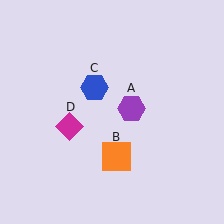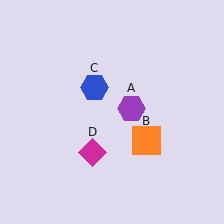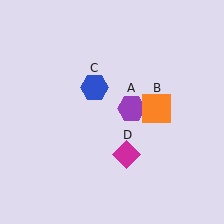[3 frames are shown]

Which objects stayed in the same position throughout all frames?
Purple hexagon (object A) and blue hexagon (object C) remained stationary.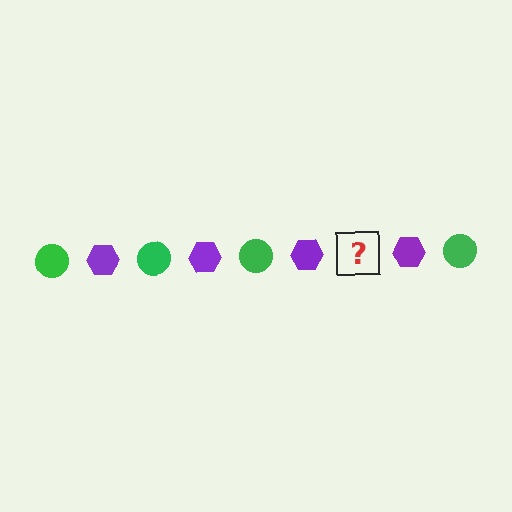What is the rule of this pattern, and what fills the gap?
The rule is that the pattern alternates between green circle and purple hexagon. The gap should be filled with a green circle.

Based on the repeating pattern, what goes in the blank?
The blank should be a green circle.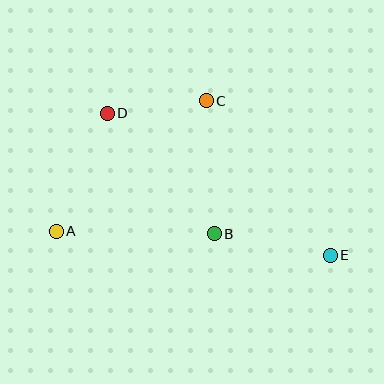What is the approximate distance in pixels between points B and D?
The distance between B and D is approximately 161 pixels.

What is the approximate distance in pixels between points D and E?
The distance between D and E is approximately 264 pixels.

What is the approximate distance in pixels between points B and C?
The distance between B and C is approximately 133 pixels.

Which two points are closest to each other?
Points C and D are closest to each other.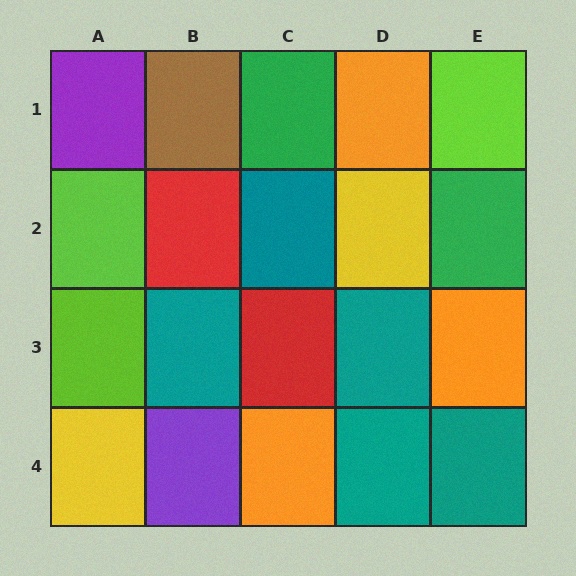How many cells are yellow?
2 cells are yellow.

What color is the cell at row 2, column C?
Teal.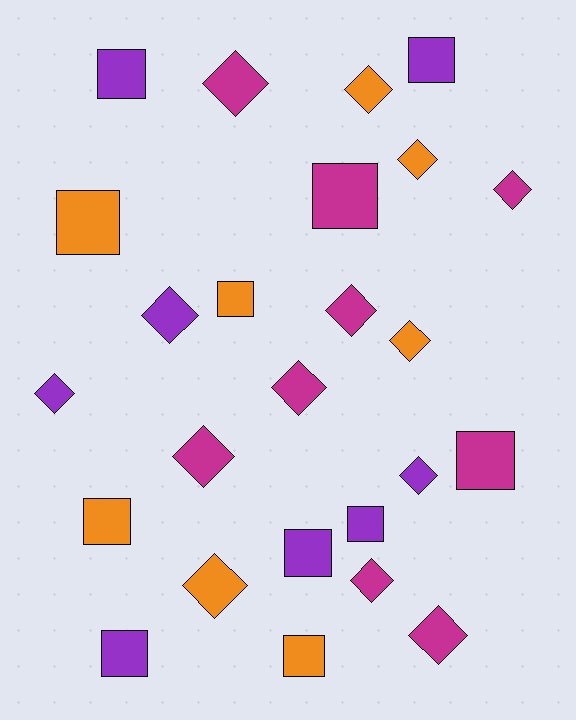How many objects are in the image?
There are 25 objects.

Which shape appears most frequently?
Diamond, with 14 objects.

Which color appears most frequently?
Magenta, with 9 objects.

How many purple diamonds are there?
There are 3 purple diamonds.